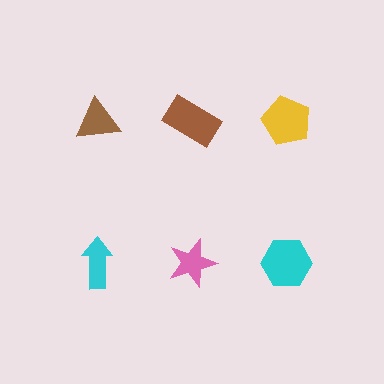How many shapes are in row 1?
3 shapes.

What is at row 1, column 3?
A yellow pentagon.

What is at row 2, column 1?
A cyan arrow.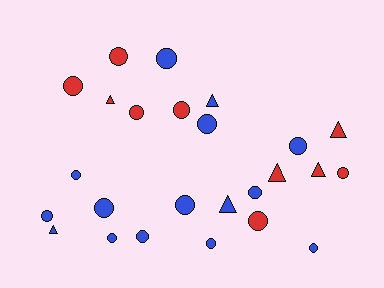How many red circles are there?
There are 6 red circles.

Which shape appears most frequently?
Circle, with 18 objects.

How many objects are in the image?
There are 25 objects.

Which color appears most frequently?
Blue, with 15 objects.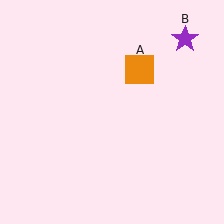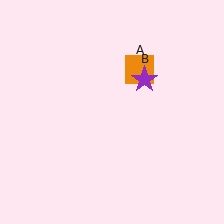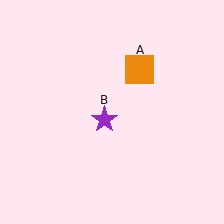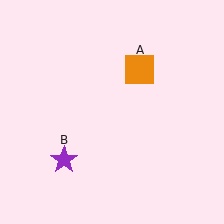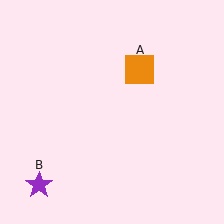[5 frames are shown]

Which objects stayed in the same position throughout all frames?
Orange square (object A) remained stationary.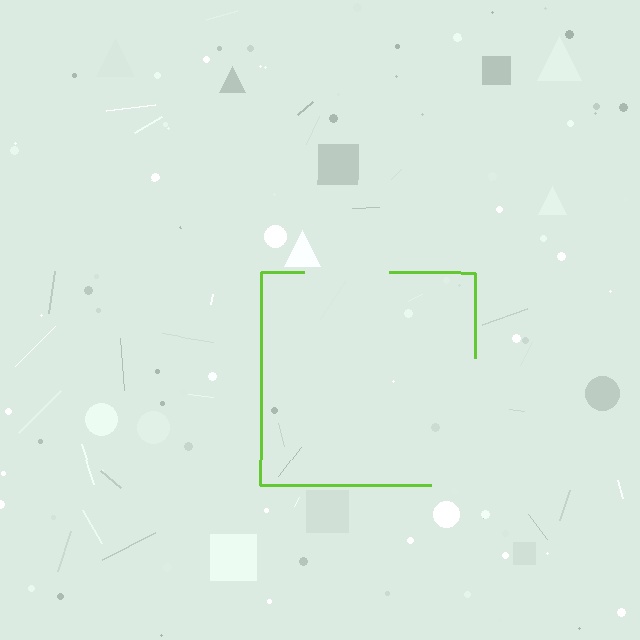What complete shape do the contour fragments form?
The contour fragments form a square.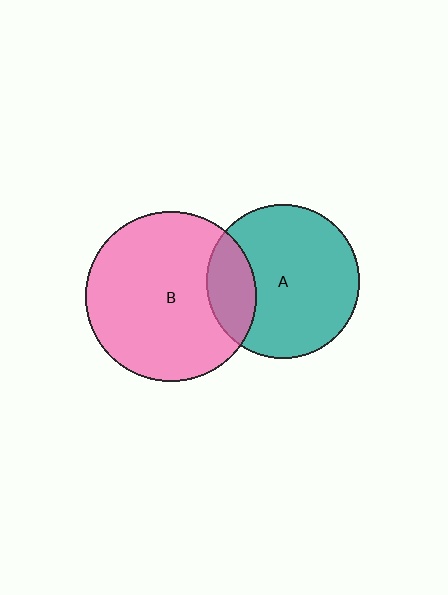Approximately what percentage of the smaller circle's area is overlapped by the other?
Approximately 20%.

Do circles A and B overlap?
Yes.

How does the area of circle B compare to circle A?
Approximately 1.2 times.